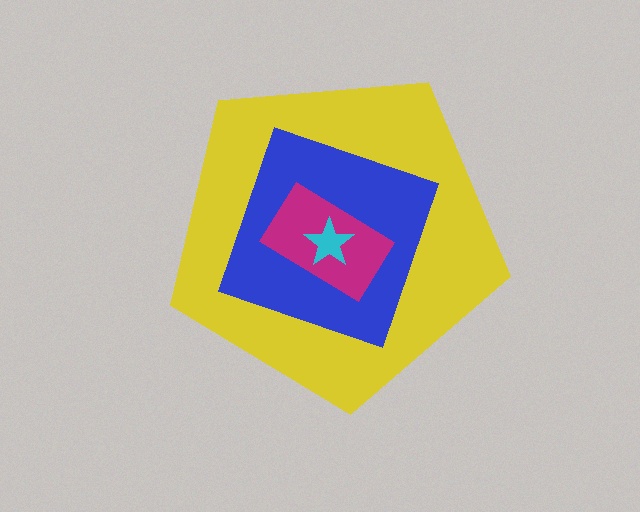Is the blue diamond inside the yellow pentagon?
Yes.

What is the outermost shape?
The yellow pentagon.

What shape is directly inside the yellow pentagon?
The blue diamond.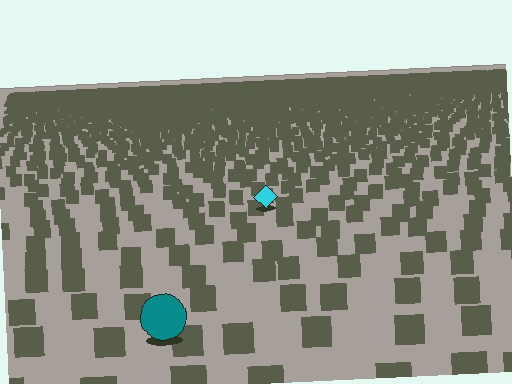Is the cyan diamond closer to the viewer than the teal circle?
No. The teal circle is closer — you can tell from the texture gradient: the ground texture is coarser near it.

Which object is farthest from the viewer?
The cyan diamond is farthest from the viewer. It appears smaller and the ground texture around it is denser.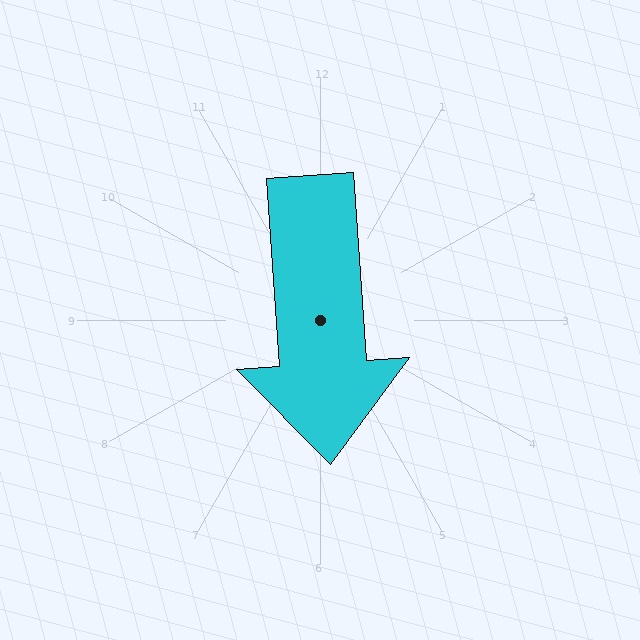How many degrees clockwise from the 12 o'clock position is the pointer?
Approximately 176 degrees.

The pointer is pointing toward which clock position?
Roughly 6 o'clock.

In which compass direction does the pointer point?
South.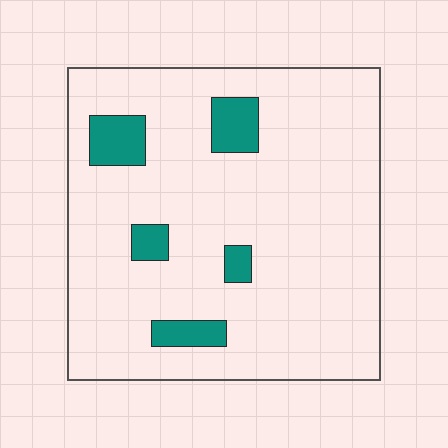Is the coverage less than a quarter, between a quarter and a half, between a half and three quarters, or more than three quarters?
Less than a quarter.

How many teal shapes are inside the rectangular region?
5.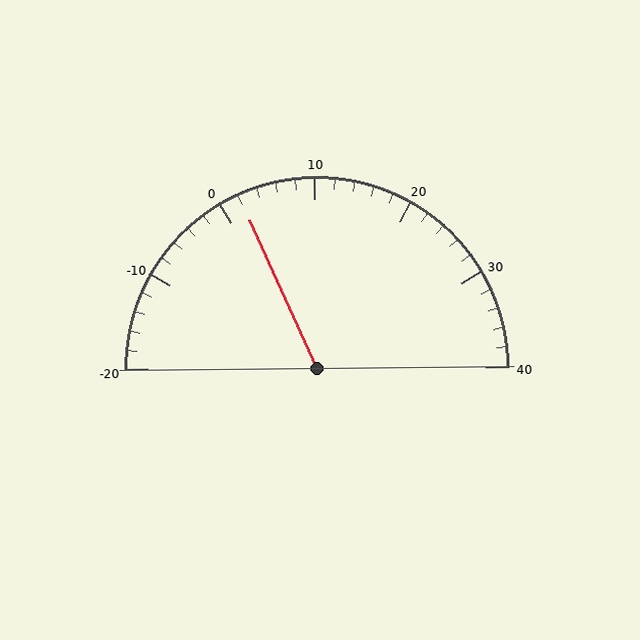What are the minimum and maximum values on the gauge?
The gauge ranges from -20 to 40.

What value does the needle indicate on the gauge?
The needle indicates approximately 2.